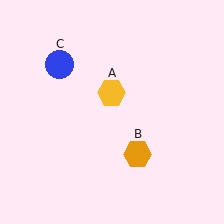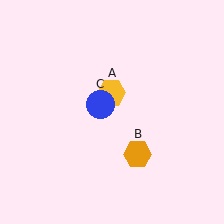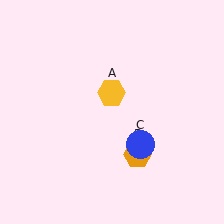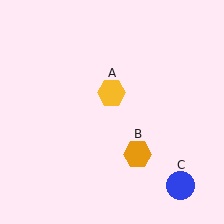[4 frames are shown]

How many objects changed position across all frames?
1 object changed position: blue circle (object C).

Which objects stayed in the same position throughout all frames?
Yellow hexagon (object A) and orange hexagon (object B) remained stationary.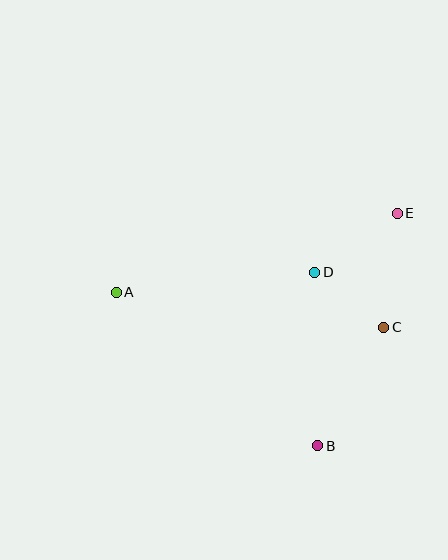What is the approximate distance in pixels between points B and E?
The distance between B and E is approximately 245 pixels.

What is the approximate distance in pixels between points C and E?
The distance between C and E is approximately 115 pixels.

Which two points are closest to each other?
Points C and D are closest to each other.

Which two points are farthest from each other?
Points A and E are farthest from each other.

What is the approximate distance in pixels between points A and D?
The distance between A and D is approximately 200 pixels.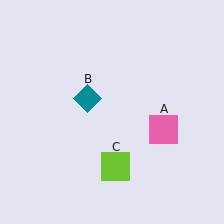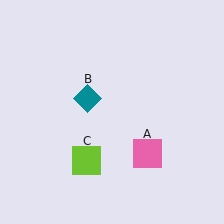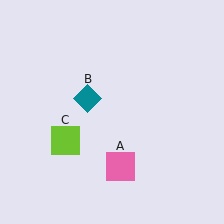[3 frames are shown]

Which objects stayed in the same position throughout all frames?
Teal diamond (object B) remained stationary.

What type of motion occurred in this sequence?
The pink square (object A), lime square (object C) rotated clockwise around the center of the scene.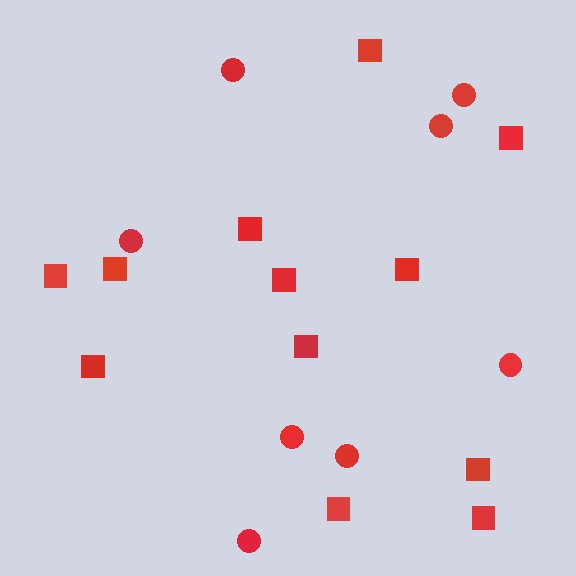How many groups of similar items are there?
There are 2 groups: one group of circles (8) and one group of squares (12).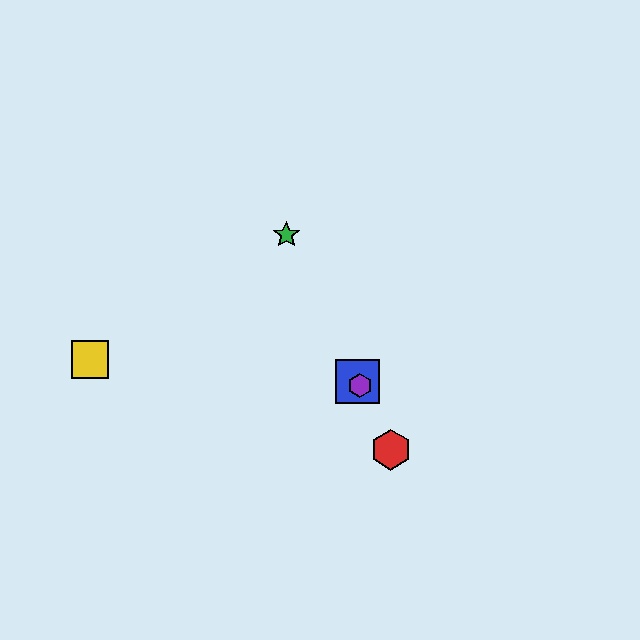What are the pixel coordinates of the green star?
The green star is at (286, 235).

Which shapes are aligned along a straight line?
The red hexagon, the blue square, the green star, the purple hexagon are aligned along a straight line.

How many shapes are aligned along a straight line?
4 shapes (the red hexagon, the blue square, the green star, the purple hexagon) are aligned along a straight line.